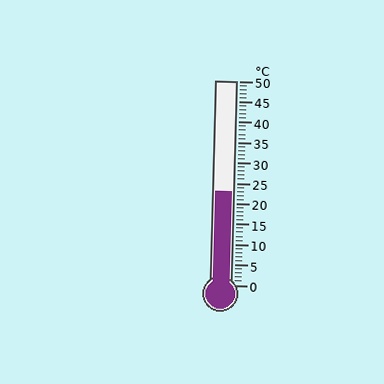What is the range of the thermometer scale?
The thermometer scale ranges from 0°C to 50°C.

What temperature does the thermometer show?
The thermometer shows approximately 23°C.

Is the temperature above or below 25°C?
The temperature is below 25°C.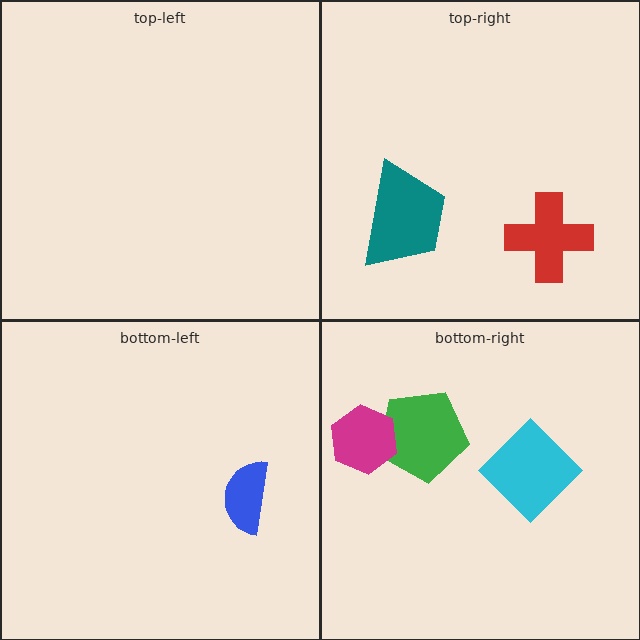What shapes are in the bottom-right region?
The green pentagon, the magenta hexagon, the cyan diamond.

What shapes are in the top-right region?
The teal trapezoid, the red cross.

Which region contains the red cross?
The top-right region.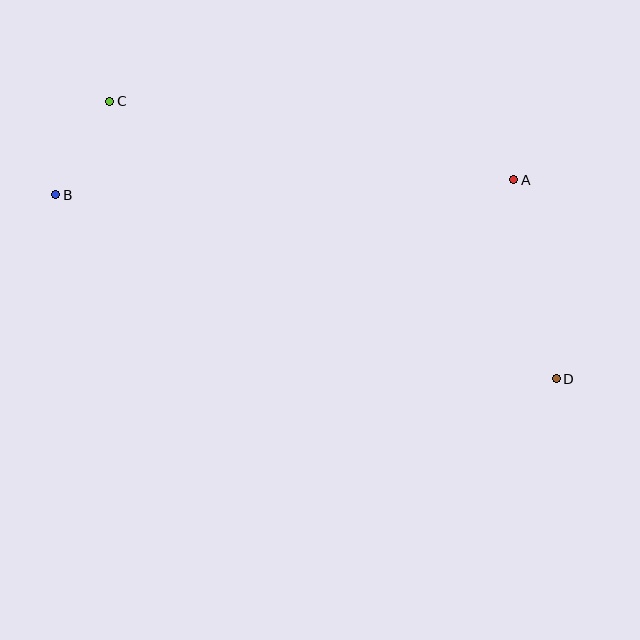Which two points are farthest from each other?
Points B and D are farthest from each other.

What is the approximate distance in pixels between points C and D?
The distance between C and D is approximately 526 pixels.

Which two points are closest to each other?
Points B and C are closest to each other.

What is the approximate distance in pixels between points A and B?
The distance between A and B is approximately 458 pixels.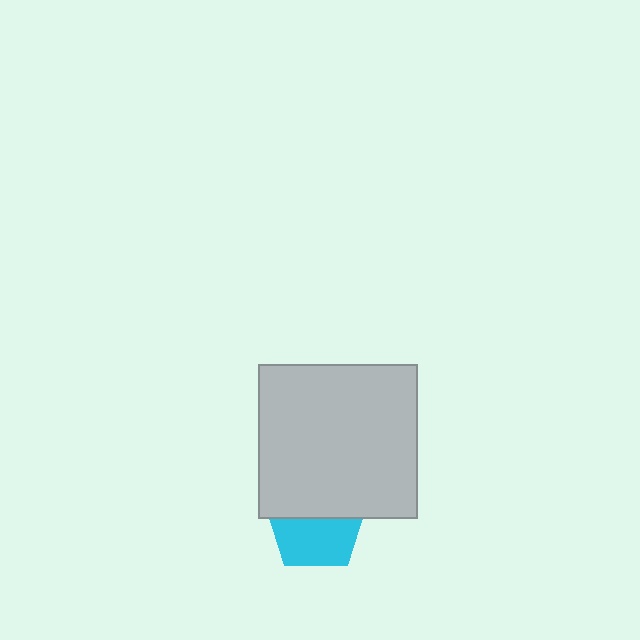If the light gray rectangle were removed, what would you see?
You would see the complete cyan pentagon.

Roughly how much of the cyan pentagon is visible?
About half of it is visible (roughly 53%).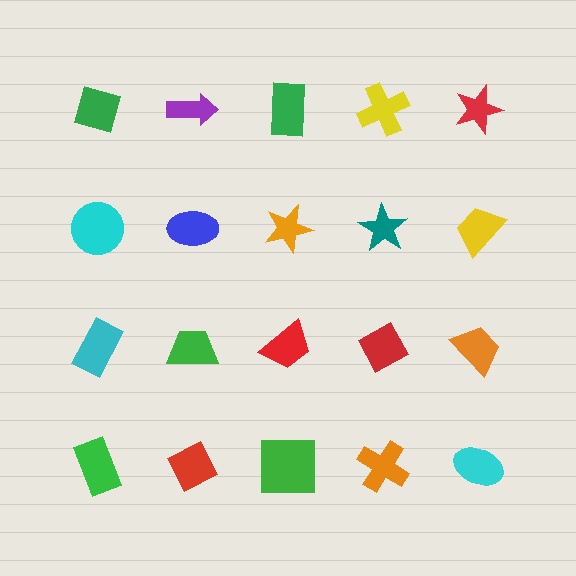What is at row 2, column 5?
A yellow trapezoid.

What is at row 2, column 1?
A cyan circle.